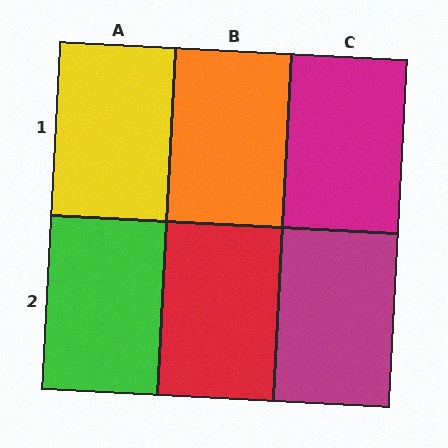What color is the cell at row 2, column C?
Magenta.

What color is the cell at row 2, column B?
Red.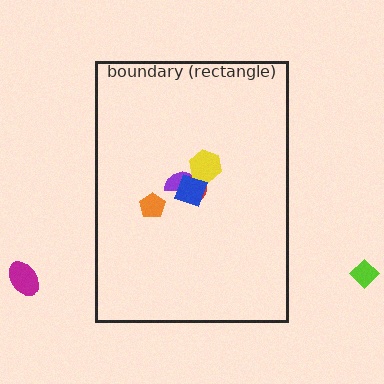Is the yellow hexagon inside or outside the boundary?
Inside.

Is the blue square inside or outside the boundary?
Inside.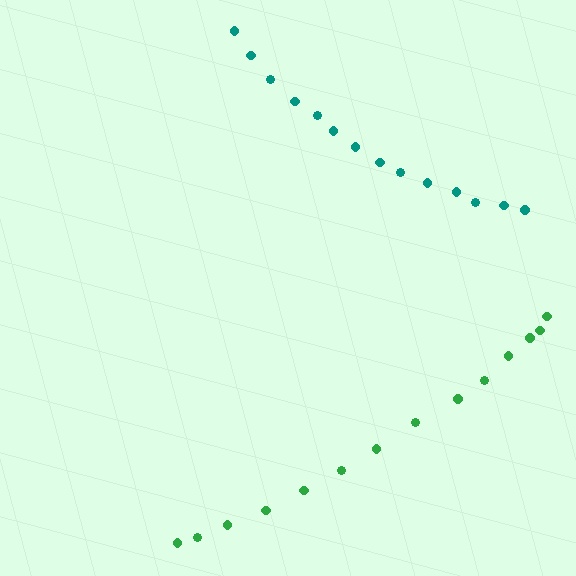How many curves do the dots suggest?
There are 2 distinct paths.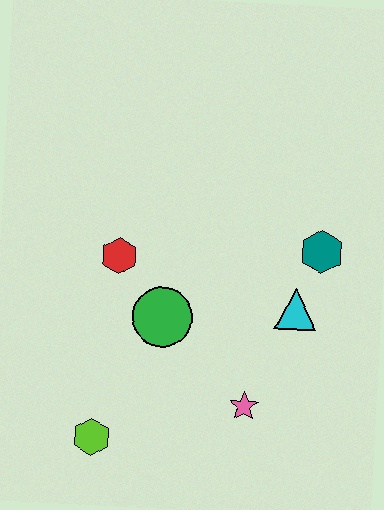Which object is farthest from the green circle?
The teal hexagon is farthest from the green circle.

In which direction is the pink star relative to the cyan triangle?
The pink star is below the cyan triangle.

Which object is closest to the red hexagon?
The green circle is closest to the red hexagon.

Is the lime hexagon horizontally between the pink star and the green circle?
No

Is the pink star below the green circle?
Yes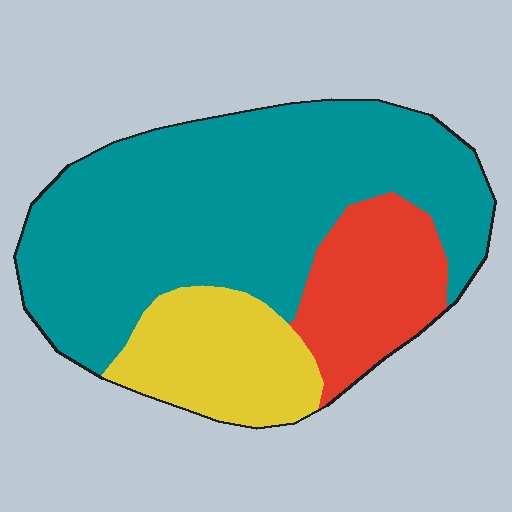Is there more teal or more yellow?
Teal.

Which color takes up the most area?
Teal, at roughly 65%.